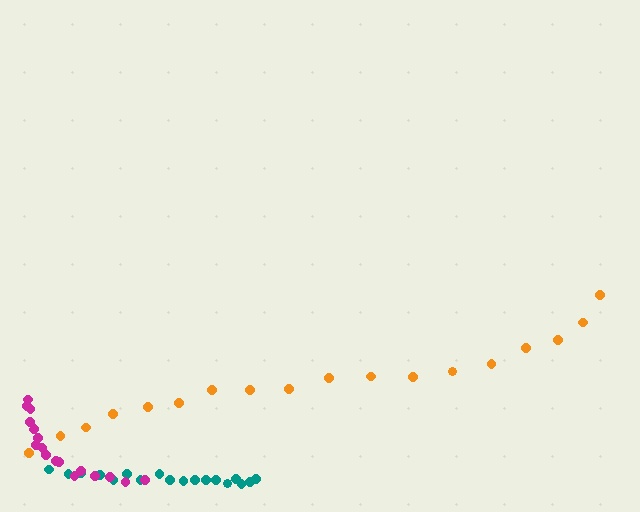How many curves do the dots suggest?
There are 3 distinct paths.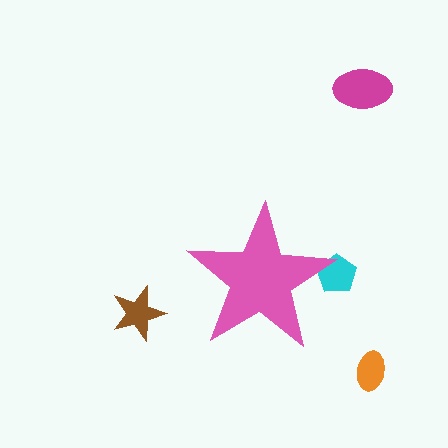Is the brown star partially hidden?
No, the brown star is fully visible.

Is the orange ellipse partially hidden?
No, the orange ellipse is fully visible.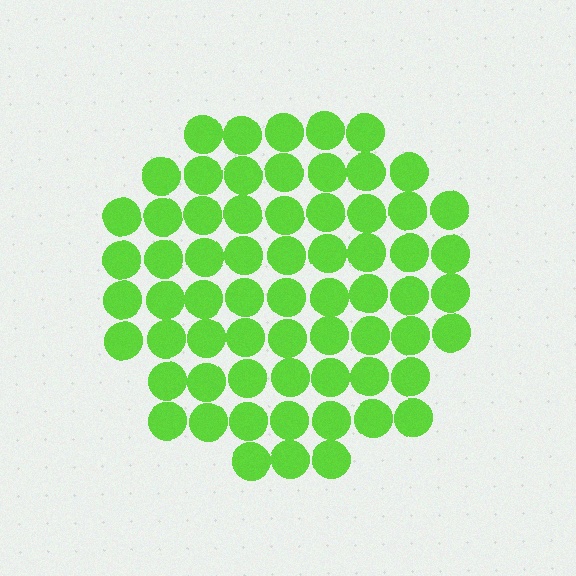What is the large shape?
The large shape is a circle.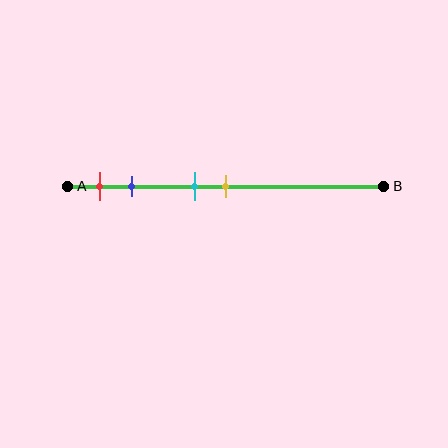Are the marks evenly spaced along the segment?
No, the marks are not evenly spaced.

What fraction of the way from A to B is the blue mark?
The blue mark is approximately 20% (0.2) of the way from A to B.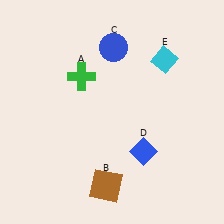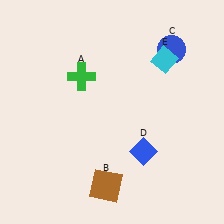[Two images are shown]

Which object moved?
The blue circle (C) moved right.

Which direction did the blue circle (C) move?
The blue circle (C) moved right.